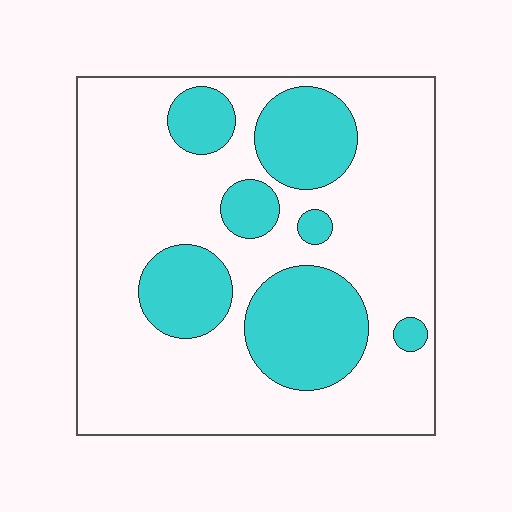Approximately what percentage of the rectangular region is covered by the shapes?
Approximately 30%.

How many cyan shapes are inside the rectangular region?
7.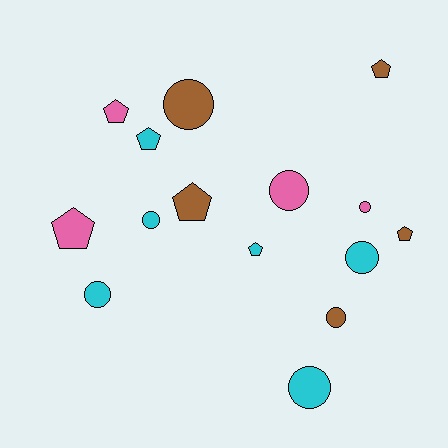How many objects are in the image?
There are 15 objects.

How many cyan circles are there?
There are 4 cyan circles.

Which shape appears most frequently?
Circle, with 8 objects.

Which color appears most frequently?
Cyan, with 6 objects.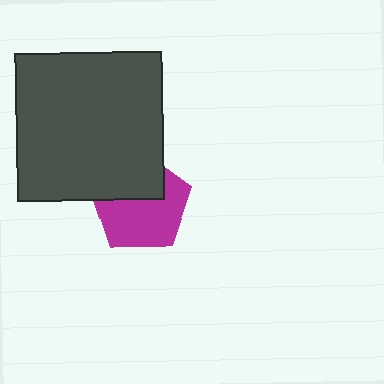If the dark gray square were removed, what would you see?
You would see the complete magenta pentagon.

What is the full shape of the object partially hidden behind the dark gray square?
The partially hidden object is a magenta pentagon.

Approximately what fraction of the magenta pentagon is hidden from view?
Roughly 39% of the magenta pentagon is hidden behind the dark gray square.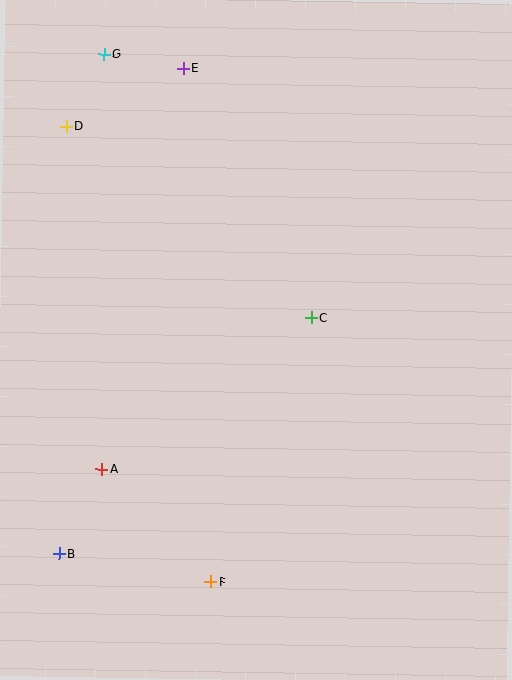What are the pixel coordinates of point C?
Point C is at (312, 318).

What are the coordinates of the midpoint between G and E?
The midpoint between G and E is at (144, 61).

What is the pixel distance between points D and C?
The distance between D and C is 311 pixels.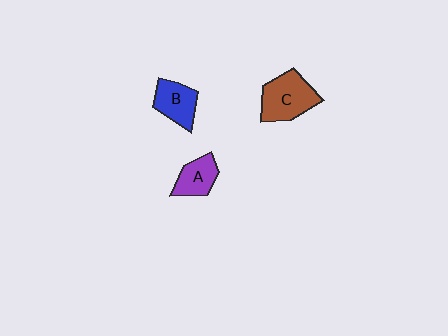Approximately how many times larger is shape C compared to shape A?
Approximately 1.6 times.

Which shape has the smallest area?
Shape A (purple).